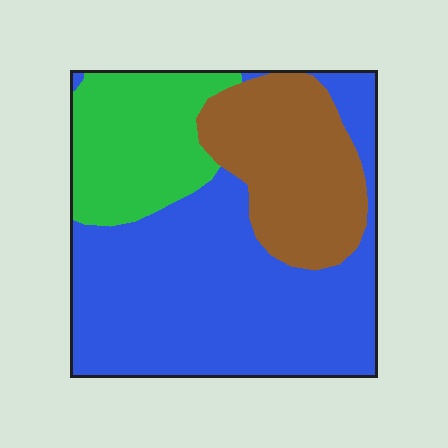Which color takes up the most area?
Blue, at roughly 55%.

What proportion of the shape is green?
Green covers around 20% of the shape.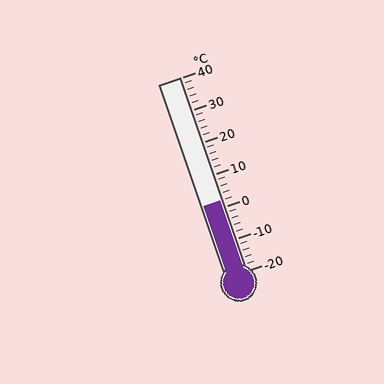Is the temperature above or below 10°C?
The temperature is below 10°C.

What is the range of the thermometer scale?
The thermometer scale ranges from -20°C to 40°C.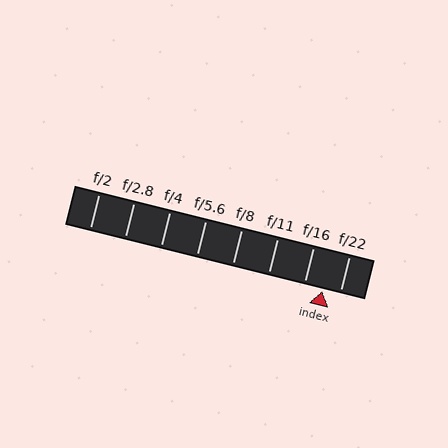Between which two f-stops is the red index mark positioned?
The index mark is between f/16 and f/22.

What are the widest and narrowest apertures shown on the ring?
The widest aperture shown is f/2 and the narrowest is f/22.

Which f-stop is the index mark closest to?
The index mark is closest to f/22.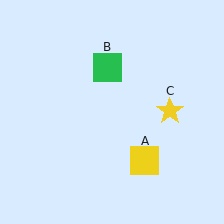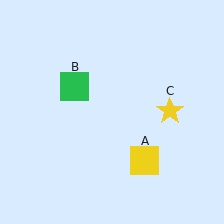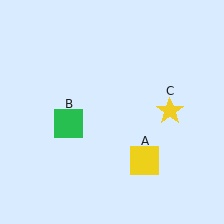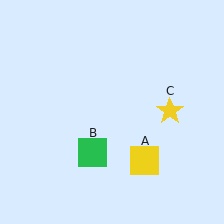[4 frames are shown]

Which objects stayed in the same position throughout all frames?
Yellow square (object A) and yellow star (object C) remained stationary.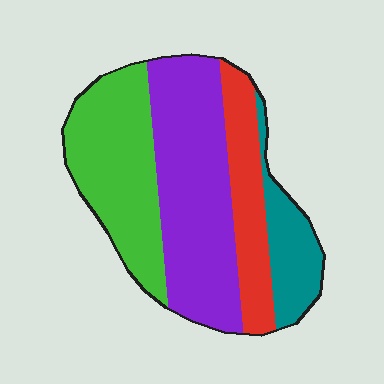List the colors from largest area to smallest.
From largest to smallest: purple, green, red, teal.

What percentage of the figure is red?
Red covers about 15% of the figure.